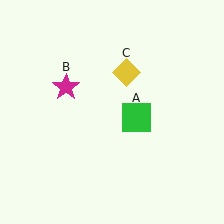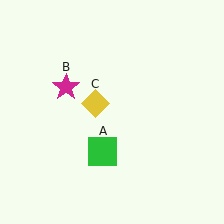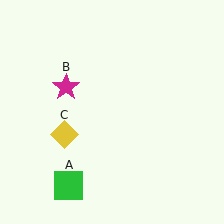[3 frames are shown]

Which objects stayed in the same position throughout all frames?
Magenta star (object B) remained stationary.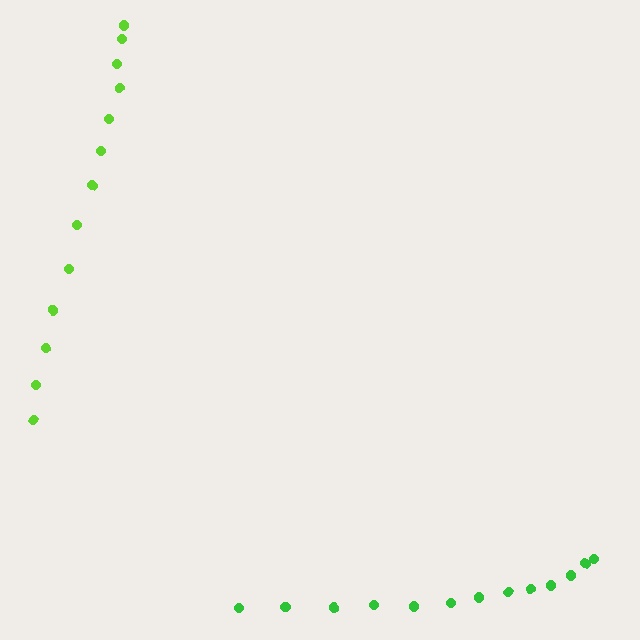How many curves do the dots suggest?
There are 2 distinct paths.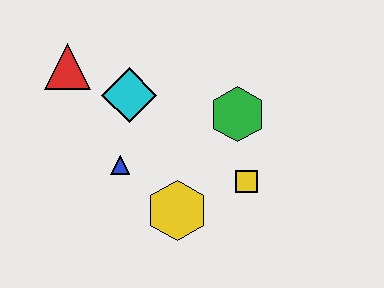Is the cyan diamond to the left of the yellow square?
Yes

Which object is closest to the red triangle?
The cyan diamond is closest to the red triangle.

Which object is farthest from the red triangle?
The yellow square is farthest from the red triangle.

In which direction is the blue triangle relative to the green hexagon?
The blue triangle is to the left of the green hexagon.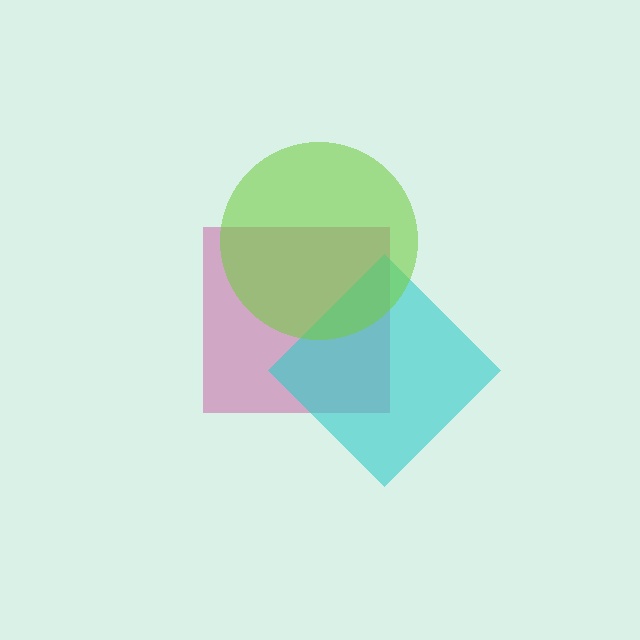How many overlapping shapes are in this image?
There are 3 overlapping shapes in the image.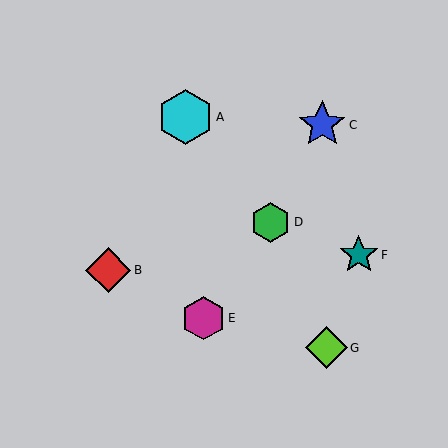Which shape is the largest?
The cyan hexagon (labeled A) is the largest.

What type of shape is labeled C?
Shape C is a blue star.